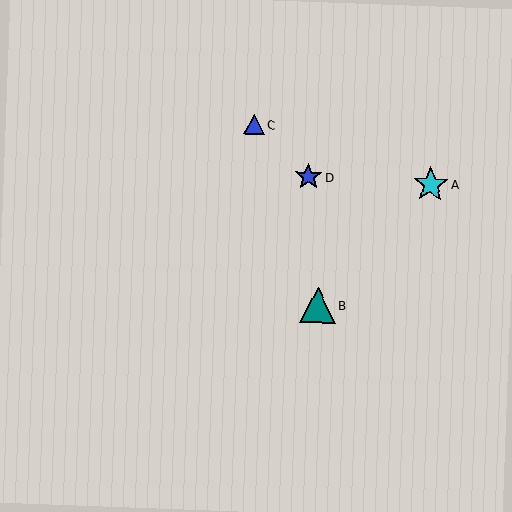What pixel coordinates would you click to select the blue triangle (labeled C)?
Click at (254, 125) to select the blue triangle C.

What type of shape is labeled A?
Shape A is a cyan star.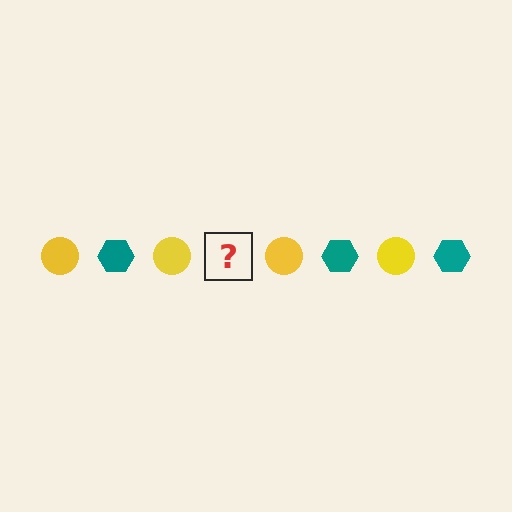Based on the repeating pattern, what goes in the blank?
The blank should be a teal hexagon.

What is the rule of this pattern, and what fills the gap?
The rule is that the pattern alternates between yellow circle and teal hexagon. The gap should be filled with a teal hexagon.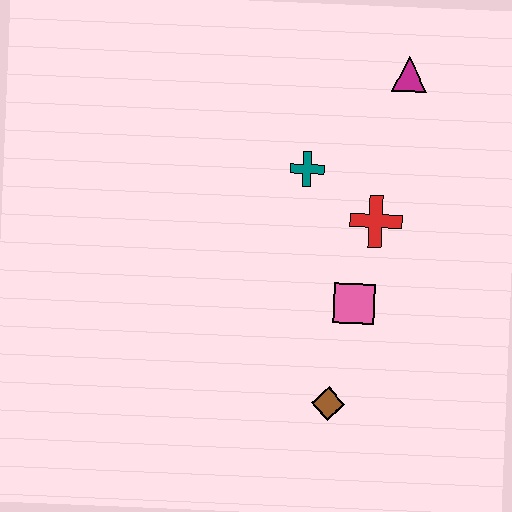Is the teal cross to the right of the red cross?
No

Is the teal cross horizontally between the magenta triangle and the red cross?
No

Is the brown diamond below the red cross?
Yes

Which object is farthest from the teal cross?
The brown diamond is farthest from the teal cross.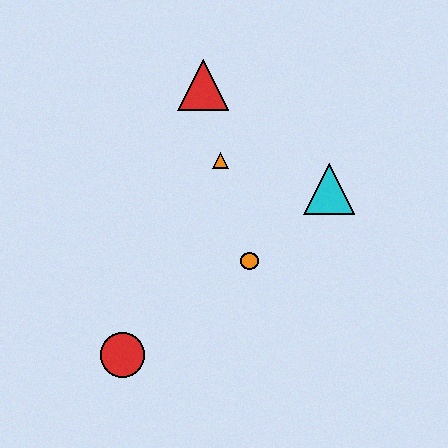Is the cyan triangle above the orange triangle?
No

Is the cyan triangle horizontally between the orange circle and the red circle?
No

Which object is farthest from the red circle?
The red triangle is farthest from the red circle.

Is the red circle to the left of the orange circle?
Yes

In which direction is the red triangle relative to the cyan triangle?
The red triangle is to the left of the cyan triangle.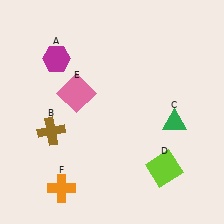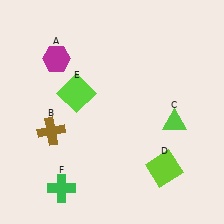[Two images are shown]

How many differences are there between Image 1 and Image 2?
There are 3 differences between the two images.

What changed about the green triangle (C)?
In Image 1, C is green. In Image 2, it changed to lime.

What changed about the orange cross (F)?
In Image 1, F is orange. In Image 2, it changed to green.